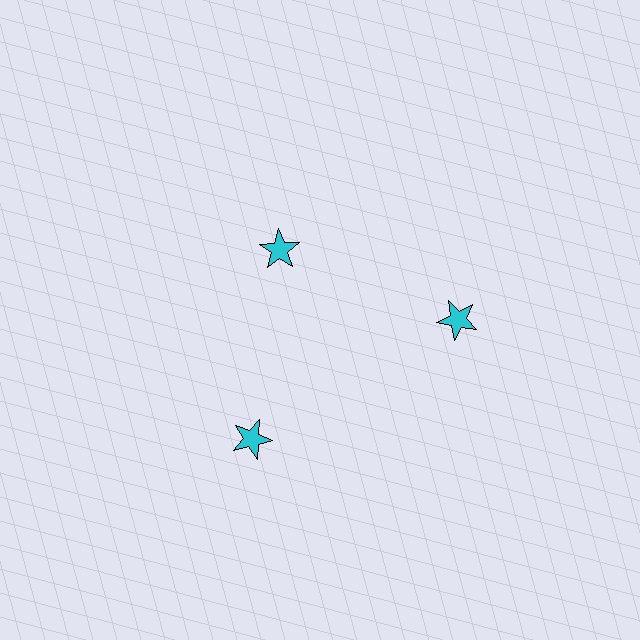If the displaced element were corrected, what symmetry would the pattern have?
It would have 3-fold rotational symmetry — the pattern would map onto itself every 120 degrees.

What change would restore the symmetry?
The symmetry would be restored by moving it outward, back onto the ring so that all 3 stars sit at equal angles and equal distance from the center.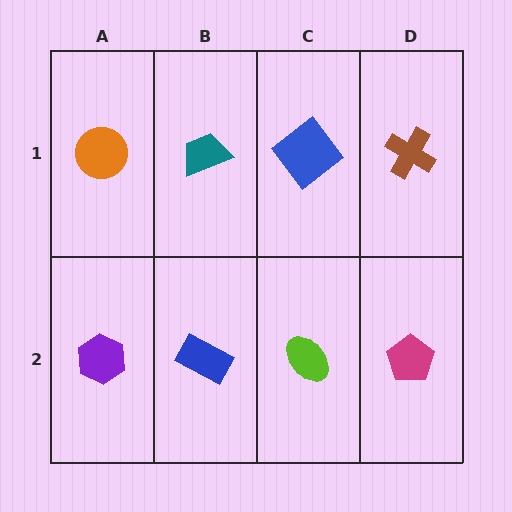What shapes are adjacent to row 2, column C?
A blue diamond (row 1, column C), a blue rectangle (row 2, column B), a magenta pentagon (row 2, column D).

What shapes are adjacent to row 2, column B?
A teal trapezoid (row 1, column B), a purple hexagon (row 2, column A), a lime ellipse (row 2, column C).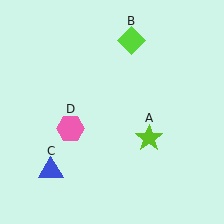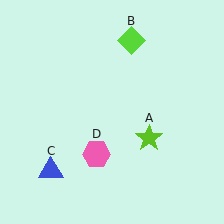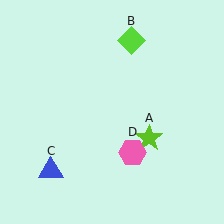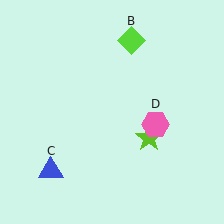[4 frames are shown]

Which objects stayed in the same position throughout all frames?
Lime star (object A) and lime diamond (object B) and blue triangle (object C) remained stationary.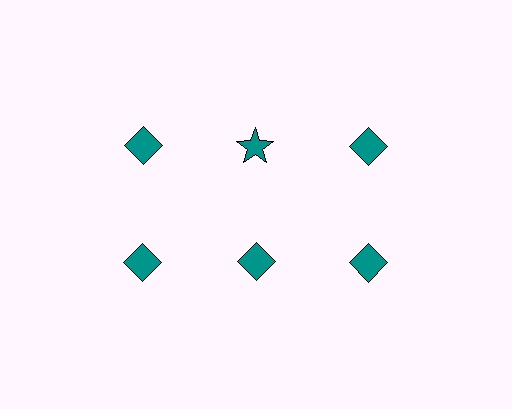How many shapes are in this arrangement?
There are 6 shapes arranged in a grid pattern.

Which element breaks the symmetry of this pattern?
The teal star in the top row, second from left column breaks the symmetry. All other shapes are teal diamonds.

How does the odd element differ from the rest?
It has a different shape: star instead of diamond.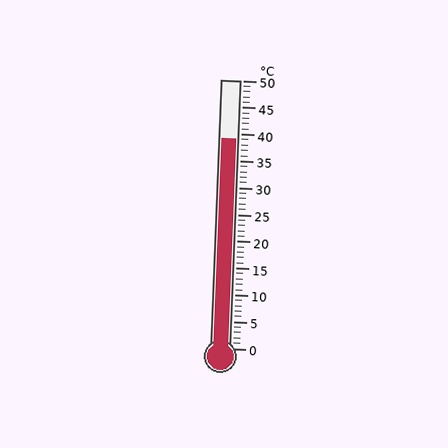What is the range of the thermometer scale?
The thermometer scale ranges from 0°C to 50°C.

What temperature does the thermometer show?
The thermometer shows approximately 39°C.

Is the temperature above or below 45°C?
The temperature is below 45°C.